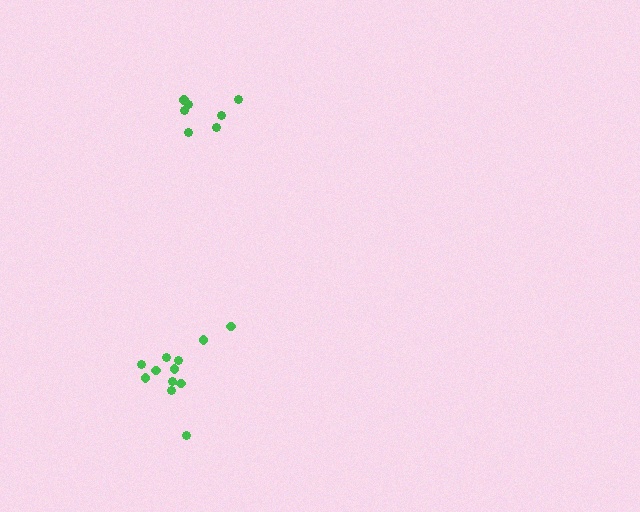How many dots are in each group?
Group 1: 12 dots, Group 2: 7 dots (19 total).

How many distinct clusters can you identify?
There are 2 distinct clusters.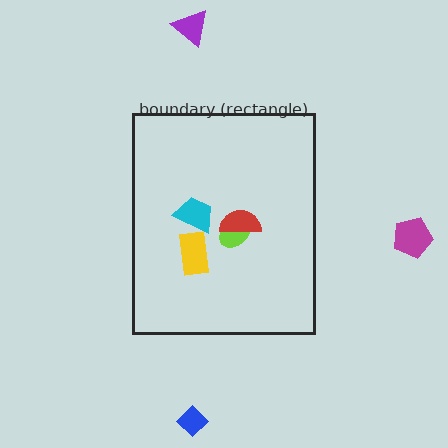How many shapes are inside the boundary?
4 inside, 3 outside.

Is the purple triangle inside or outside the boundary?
Outside.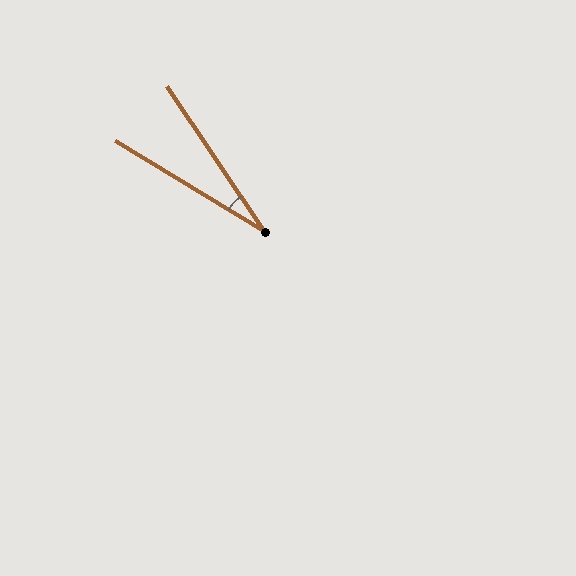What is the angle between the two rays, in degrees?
Approximately 25 degrees.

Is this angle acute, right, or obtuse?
It is acute.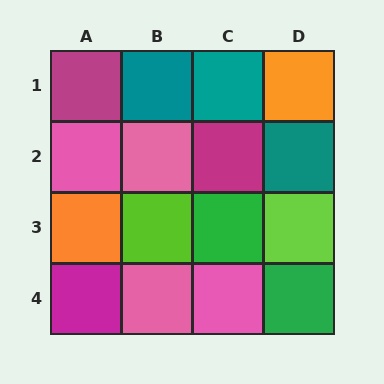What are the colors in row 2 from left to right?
Pink, pink, magenta, teal.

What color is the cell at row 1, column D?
Orange.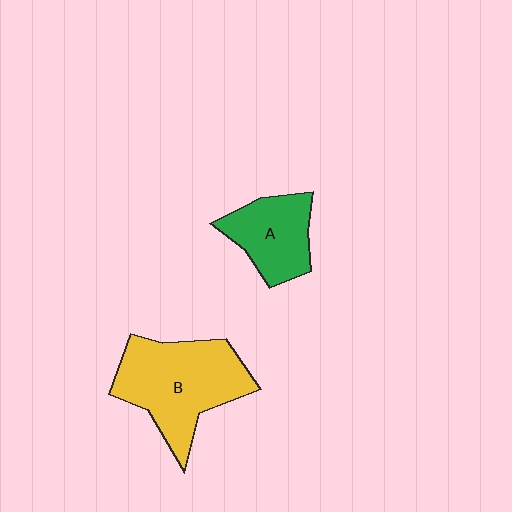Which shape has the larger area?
Shape B (yellow).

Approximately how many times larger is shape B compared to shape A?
Approximately 1.7 times.